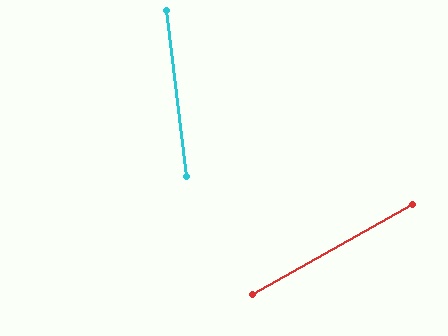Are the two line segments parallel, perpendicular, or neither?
Neither parallel nor perpendicular — they differ by about 67°.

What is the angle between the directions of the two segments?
Approximately 67 degrees.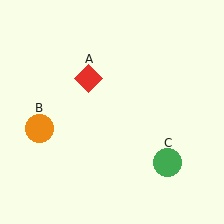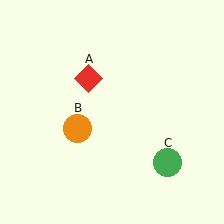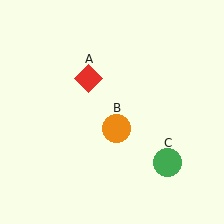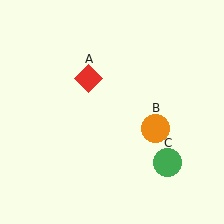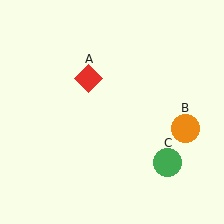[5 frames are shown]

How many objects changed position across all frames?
1 object changed position: orange circle (object B).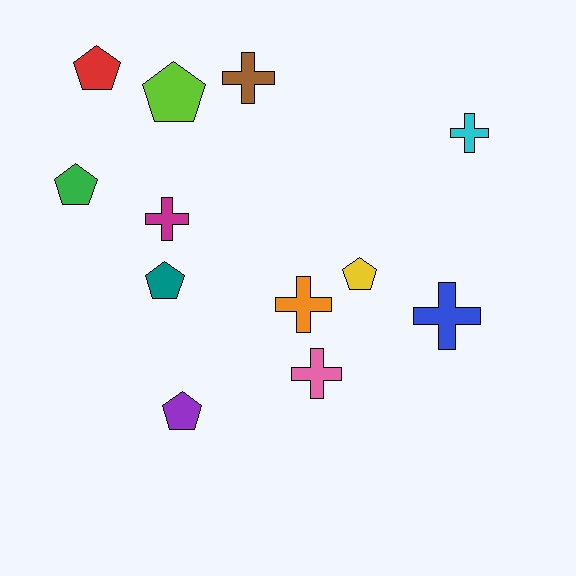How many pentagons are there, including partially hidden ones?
There are 6 pentagons.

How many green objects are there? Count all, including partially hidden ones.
There is 1 green object.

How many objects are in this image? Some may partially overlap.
There are 12 objects.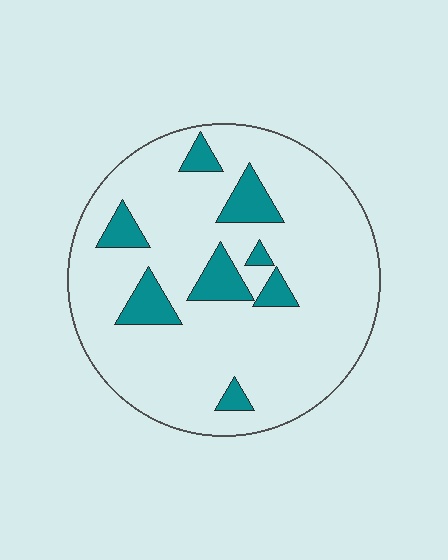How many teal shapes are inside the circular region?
8.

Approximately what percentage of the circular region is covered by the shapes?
Approximately 15%.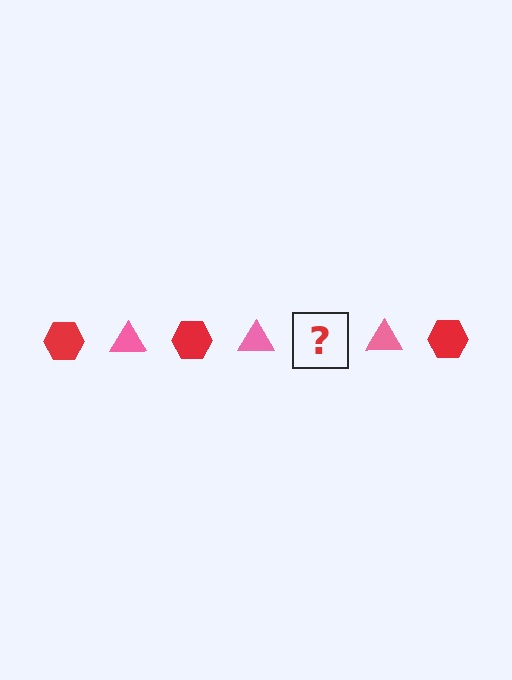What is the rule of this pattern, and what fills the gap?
The rule is that the pattern alternates between red hexagon and pink triangle. The gap should be filled with a red hexagon.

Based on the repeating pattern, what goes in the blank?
The blank should be a red hexagon.